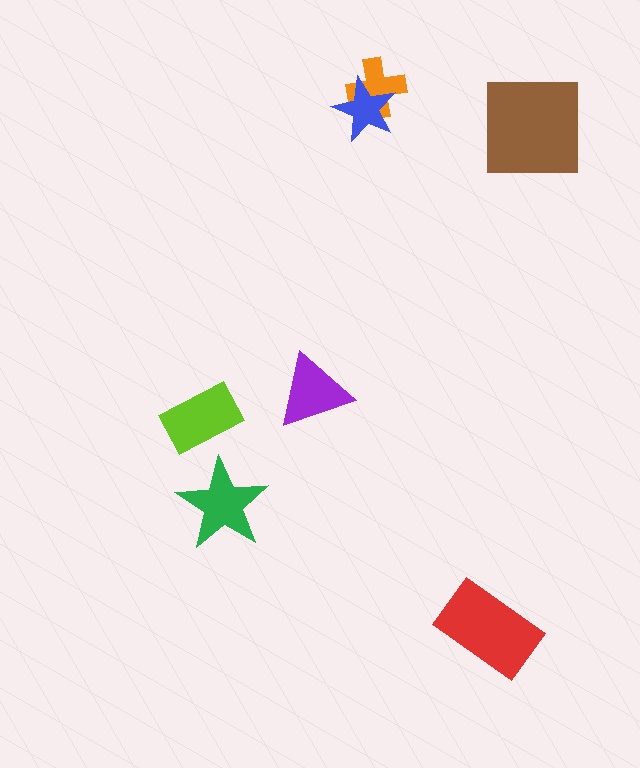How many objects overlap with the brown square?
0 objects overlap with the brown square.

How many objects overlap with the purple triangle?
0 objects overlap with the purple triangle.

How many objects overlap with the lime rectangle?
0 objects overlap with the lime rectangle.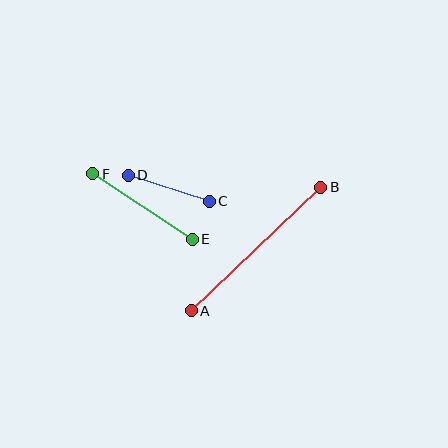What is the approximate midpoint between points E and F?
The midpoint is at approximately (142, 207) pixels.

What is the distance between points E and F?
The distance is approximately 120 pixels.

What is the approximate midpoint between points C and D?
The midpoint is at approximately (169, 188) pixels.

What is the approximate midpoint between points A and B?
The midpoint is at approximately (256, 249) pixels.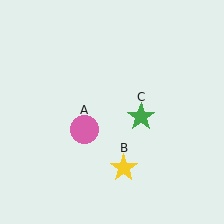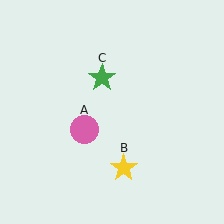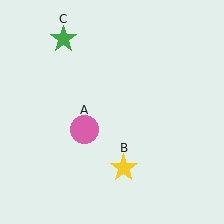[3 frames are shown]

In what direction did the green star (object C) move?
The green star (object C) moved up and to the left.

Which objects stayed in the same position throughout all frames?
Pink circle (object A) and yellow star (object B) remained stationary.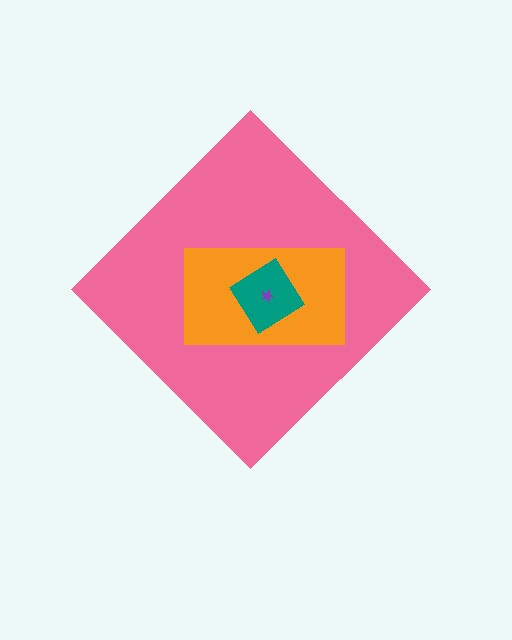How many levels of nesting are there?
4.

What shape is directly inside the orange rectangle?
The teal diamond.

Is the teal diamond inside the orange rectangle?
Yes.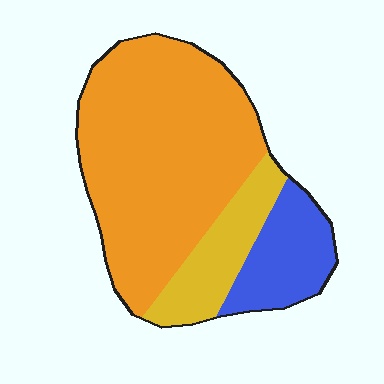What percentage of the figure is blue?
Blue covers about 15% of the figure.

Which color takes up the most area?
Orange, at roughly 65%.